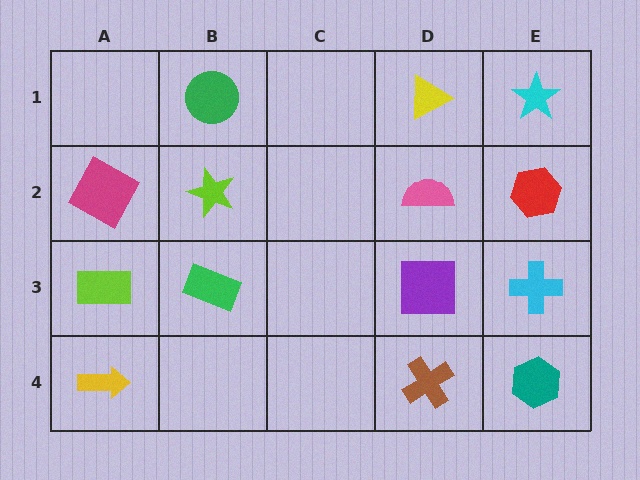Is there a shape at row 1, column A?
No, that cell is empty.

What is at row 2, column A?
A magenta square.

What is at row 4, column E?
A teal hexagon.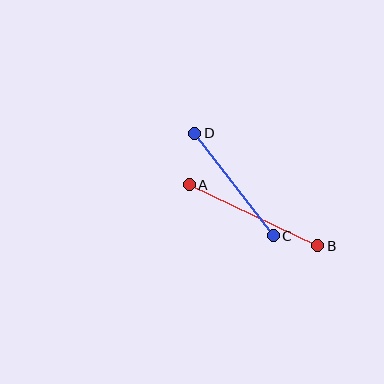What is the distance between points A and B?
The distance is approximately 142 pixels.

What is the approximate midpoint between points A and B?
The midpoint is at approximately (253, 215) pixels.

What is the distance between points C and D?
The distance is approximately 129 pixels.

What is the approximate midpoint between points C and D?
The midpoint is at approximately (234, 184) pixels.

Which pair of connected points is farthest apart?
Points A and B are farthest apart.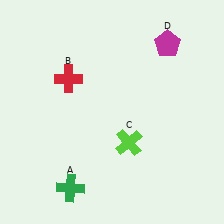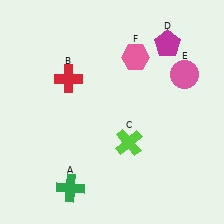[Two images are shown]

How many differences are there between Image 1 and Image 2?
There are 2 differences between the two images.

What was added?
A pink circle (E), a pink hexagon (F) were added in Image 2.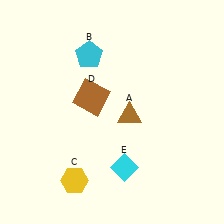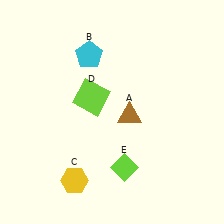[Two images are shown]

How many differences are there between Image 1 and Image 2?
There are 2 differences between the two images.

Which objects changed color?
D changed from brown to lime. E changed from cyan to lime.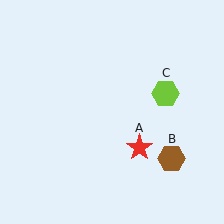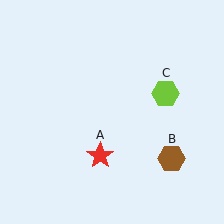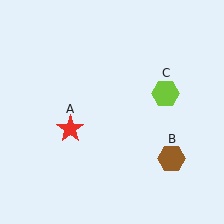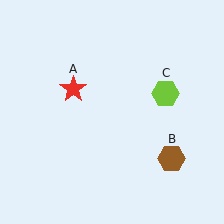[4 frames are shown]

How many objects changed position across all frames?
1 object changed position: red star (object A).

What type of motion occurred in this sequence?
The red star (object A) rotated clockwise around the center of the scene.